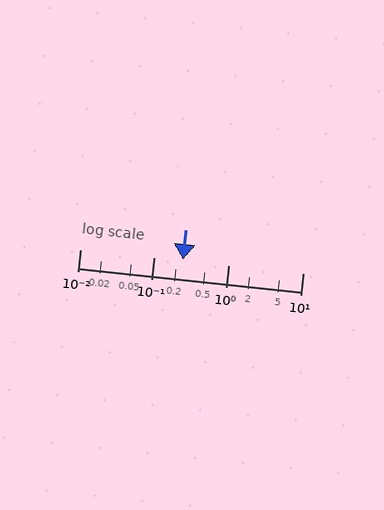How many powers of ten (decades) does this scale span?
The scale spans 3 decades, from 0.01 to 10.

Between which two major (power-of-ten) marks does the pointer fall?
The pointer is between 0.1 and 1.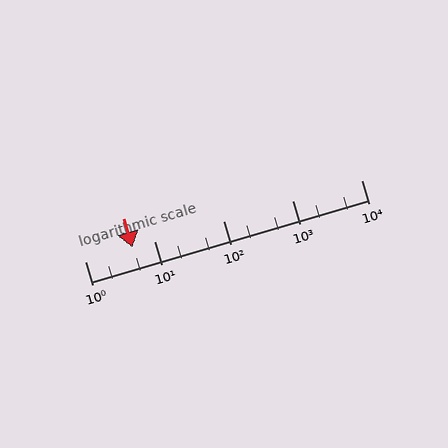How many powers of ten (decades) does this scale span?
The scale spans 4 decades, from 1 to 10000.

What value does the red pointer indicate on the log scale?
The pointer indicates approximately 4.8.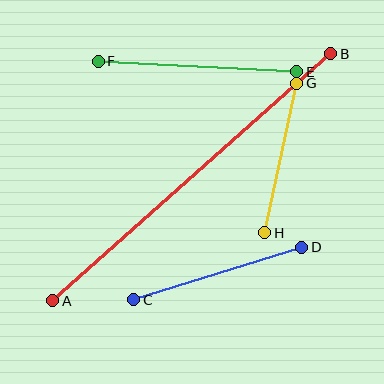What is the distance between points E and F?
The distance is approximately 199 pixels.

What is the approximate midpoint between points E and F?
The midpoint is at approximately (198, 66) pixels.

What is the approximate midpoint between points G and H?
The midpoint is at approximately (281, 158) pixels.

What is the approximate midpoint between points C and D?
The midpoint is at approximately (218, 274) pixels.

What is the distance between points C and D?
The distance is approximately 176 pixels.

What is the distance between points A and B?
The distance is approximately 372 pixels.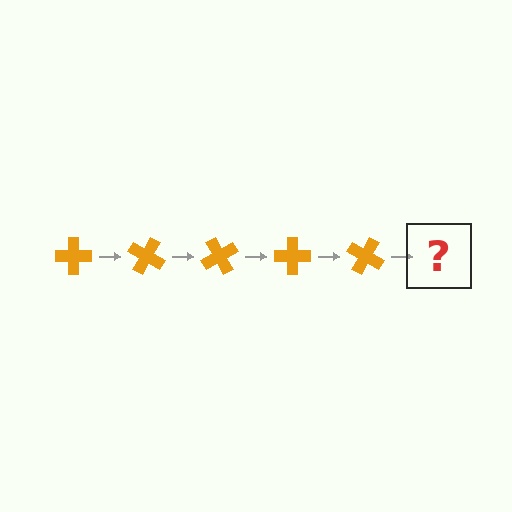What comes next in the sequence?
The next element should be an orange cross rotated 150 degrees.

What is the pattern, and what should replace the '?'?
The pattern is that the cross rotates 30 degrees each step. The '?' should be an orange cross rotated 150 degrees.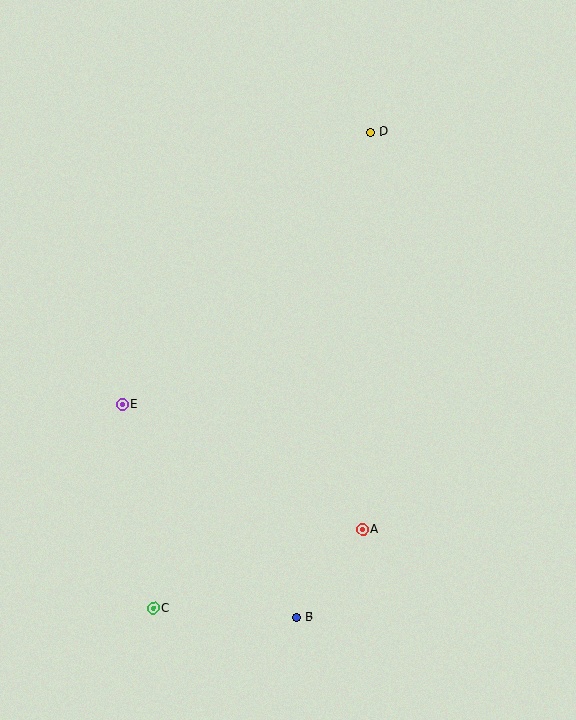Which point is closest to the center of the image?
Point E at (122, 405) is closest to the center.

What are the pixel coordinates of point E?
Point E is at (122, 405).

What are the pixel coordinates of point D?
Point D is at (371, 132).